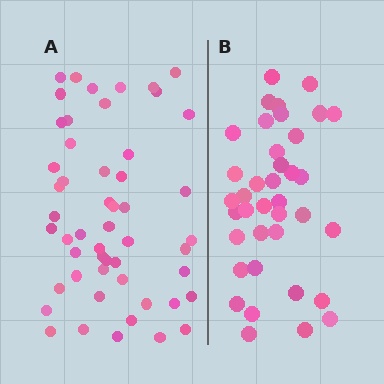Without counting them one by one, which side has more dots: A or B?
Region A (the left region) has more dots.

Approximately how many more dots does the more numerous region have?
Region A has approximately 15 more dots than region B.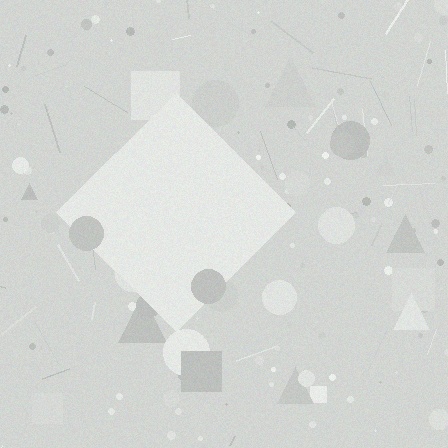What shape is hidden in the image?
A diamond is hidden in the image.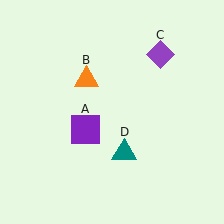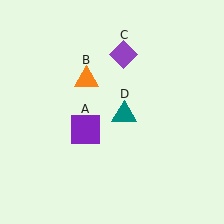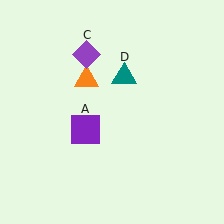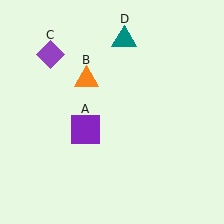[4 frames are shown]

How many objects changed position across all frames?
2 objects changed position: purple diamond (object C), teal triangle (object D).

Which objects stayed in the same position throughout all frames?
Purple square (object A) and orange triangle (object B) remained stationary.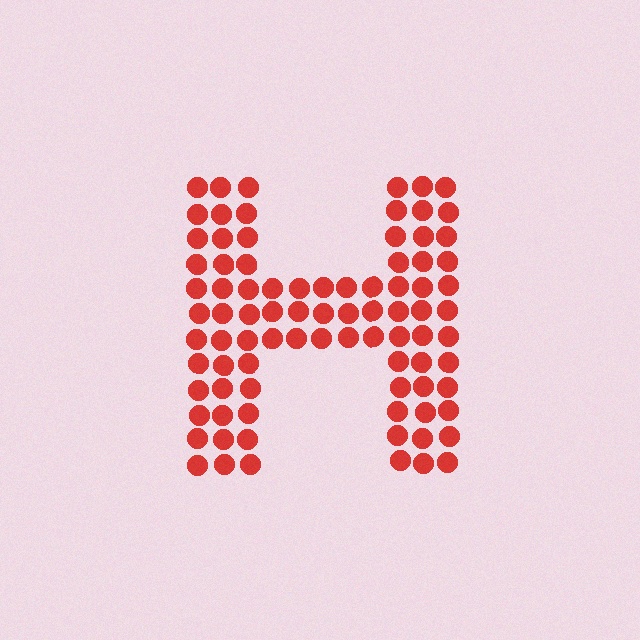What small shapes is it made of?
It is made of small circles.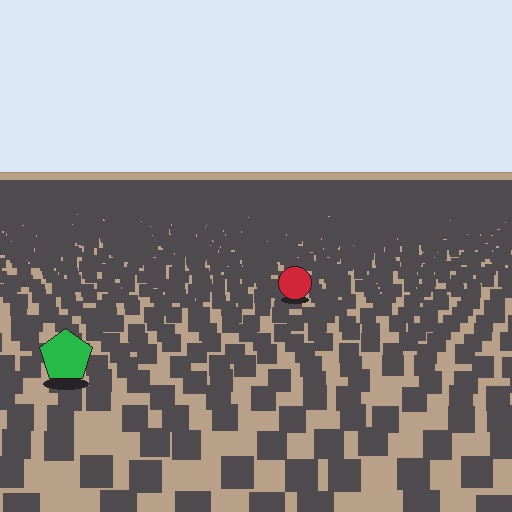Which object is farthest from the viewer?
The red circle is farthest from the viewer. It appears smaller and the ground texture around it is denser.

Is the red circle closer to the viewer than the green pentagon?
No. The green pentagon is closer — you can tell from the texture gradient: the ground texture is coarser near it.